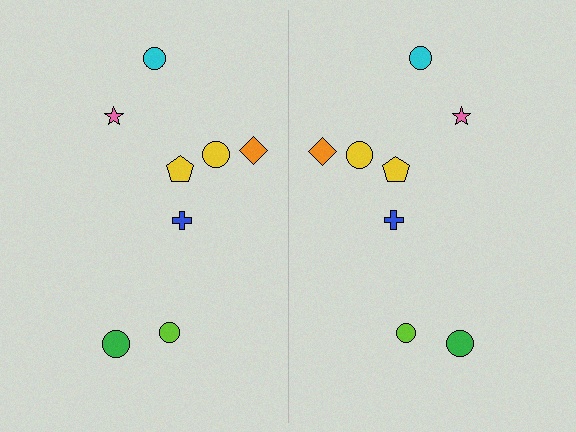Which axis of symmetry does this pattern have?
The pattern has a vertical axis of symmetry running through the center of the image.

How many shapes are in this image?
There are 16 shapes in this image.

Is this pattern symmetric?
Yes, this pattern has bilateral (reflection) symmetry.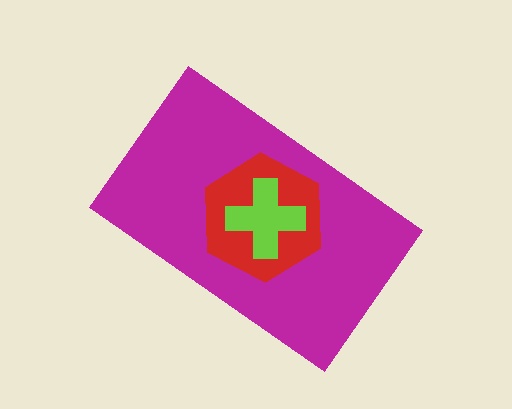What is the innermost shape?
The lime cross.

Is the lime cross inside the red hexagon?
Yes.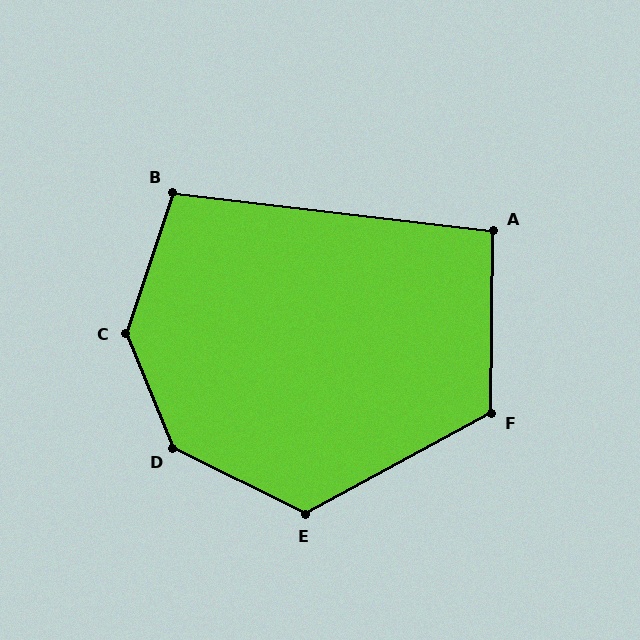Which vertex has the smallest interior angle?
A, at approximately 96 degrees.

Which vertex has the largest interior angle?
C, at approximately 139 degrees.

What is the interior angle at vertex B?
Approximately 102 degrees (obtuse).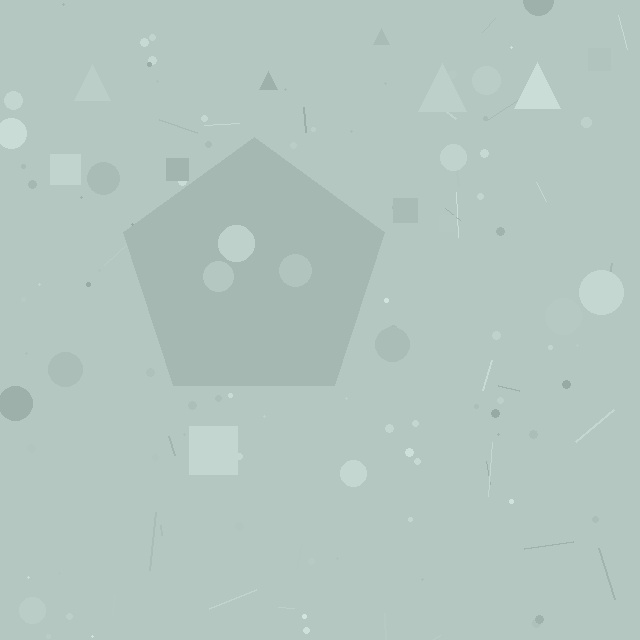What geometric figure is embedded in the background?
A pentagon is embedded in the background.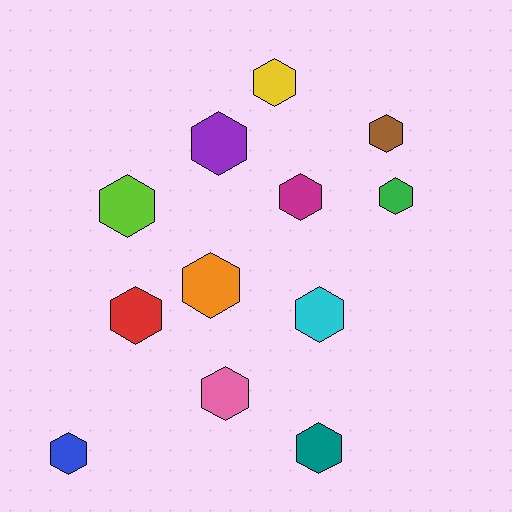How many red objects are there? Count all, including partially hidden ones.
There is 1 red object.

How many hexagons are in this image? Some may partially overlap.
There are 12 hexagons.